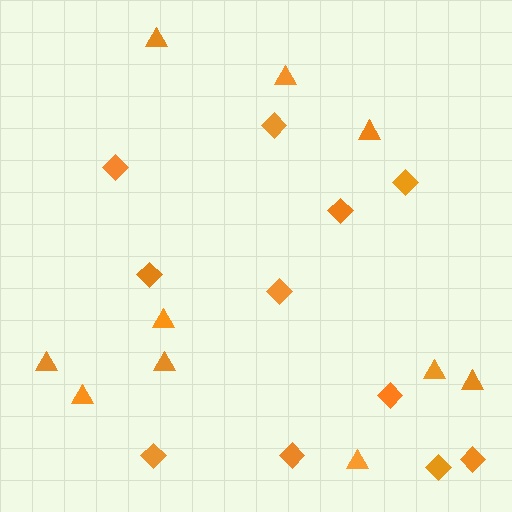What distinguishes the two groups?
There are 2 groups: one group of triangles (10) and one group of diamonds (11).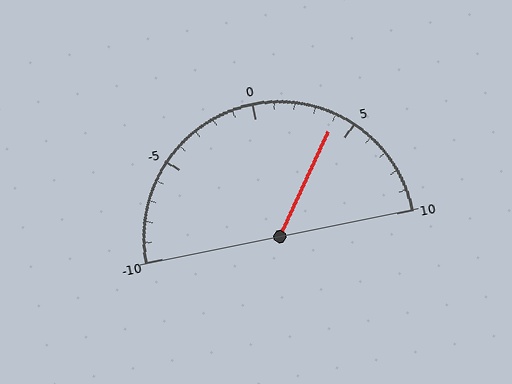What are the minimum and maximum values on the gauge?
The gauge ranges from -10 to 10.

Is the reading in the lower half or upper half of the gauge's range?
The reading is in the upper half of the range (-10 to 10).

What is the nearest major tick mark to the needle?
The nearest major tick mark is 5.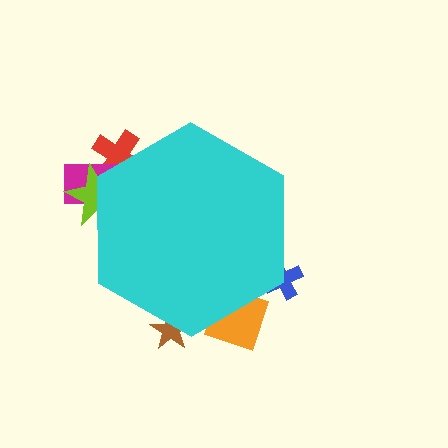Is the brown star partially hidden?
Yes, the brown star is partially hidden behind the cyan hexagon.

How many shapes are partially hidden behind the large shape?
6 shapes are partially hidden.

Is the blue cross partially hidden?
Yes, the blue cross is partially hidden behind the cyan hexagon.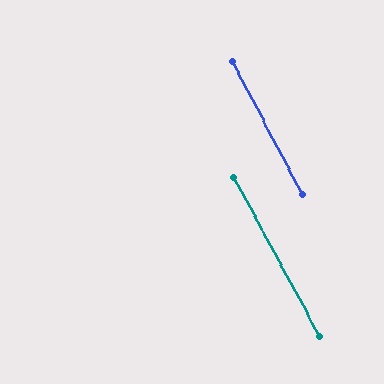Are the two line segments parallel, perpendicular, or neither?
Parallel — their directions differ by only 0.5°.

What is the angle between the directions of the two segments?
Approximately 0 degrees.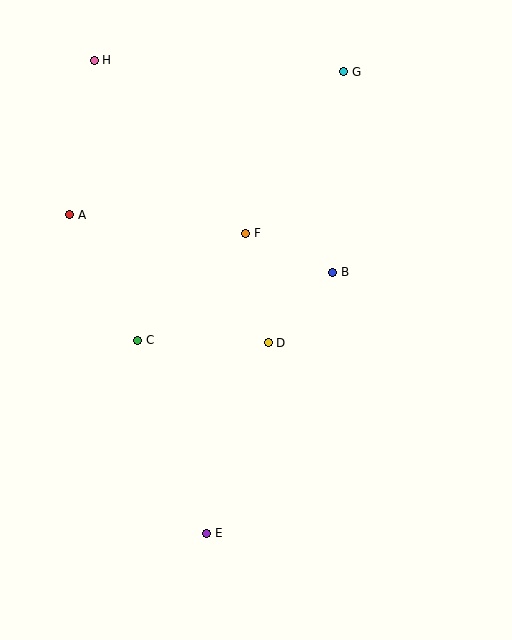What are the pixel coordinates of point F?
Point F is at (246, 233).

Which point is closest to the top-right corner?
Point G is closest to the top-right corner.